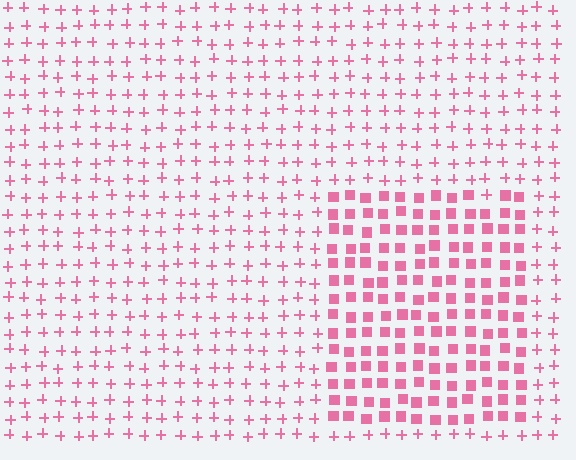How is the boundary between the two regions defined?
The boundary is defined by a change in element shape: squares inside vs. plus signs outside. All elements share the same color and spacing.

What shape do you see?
I see a rectangle.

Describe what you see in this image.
The image is filled with small pink elements arranged in a uniform grid. A rectangle-shaped region contains squares, while the surrounding area contains plus signs. The boundary is defined purely by the change in element shape.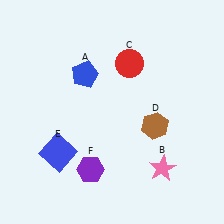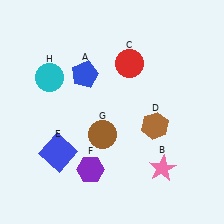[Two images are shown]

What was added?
A brown circle (G), a cyan circle (H) were added in Image 2.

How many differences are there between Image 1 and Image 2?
There are 2 differences between the two images.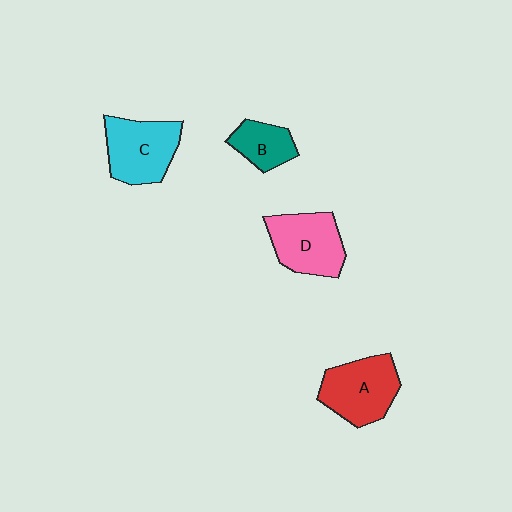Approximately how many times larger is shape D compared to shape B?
Approximately 1.7 times.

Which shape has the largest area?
Shape C (cyan).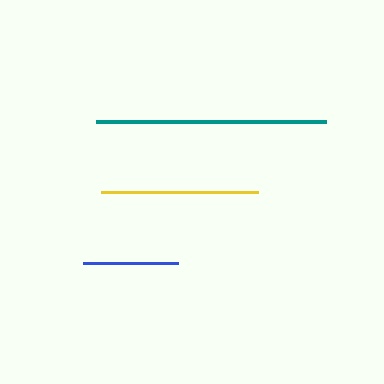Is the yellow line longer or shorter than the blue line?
The yellow line is longer than the blue line.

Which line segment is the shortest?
The blue line is the shortest at approximately 94 pixels.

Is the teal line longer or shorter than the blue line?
The teal line is longer than the blue line.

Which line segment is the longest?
The teal line is the longest at approximately 230 pixels.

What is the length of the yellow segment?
The yellow segment is approximately 157 pixels long.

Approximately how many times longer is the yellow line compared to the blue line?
The yellow line is approximately 1.7 times the length of the blue line.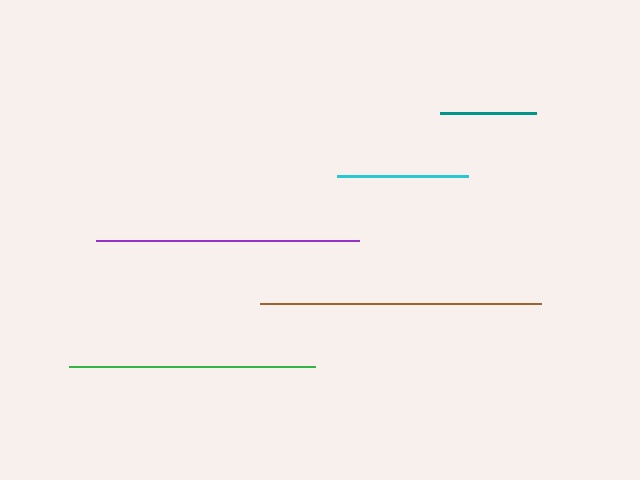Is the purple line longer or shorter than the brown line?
The brown line is longer than the purple line.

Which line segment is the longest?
The brown line is the longest at approximately 281 pixels.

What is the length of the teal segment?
The teal segment is approximately 97 pixels long.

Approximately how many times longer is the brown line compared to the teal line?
The brown line is approximately 2.9 times the length of the teal line.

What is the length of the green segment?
The green segment is approximately 246 pixels long.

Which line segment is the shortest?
The teal line is the shortest at approximately 97 pixels.